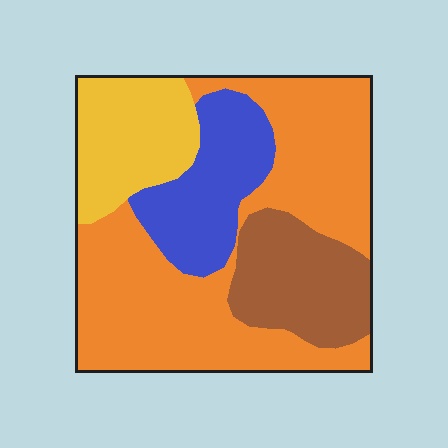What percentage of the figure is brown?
Brown takes up about one sixth (1/6) of the figure.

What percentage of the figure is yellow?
Yellow takes up about one sixth (1/6) of the figure.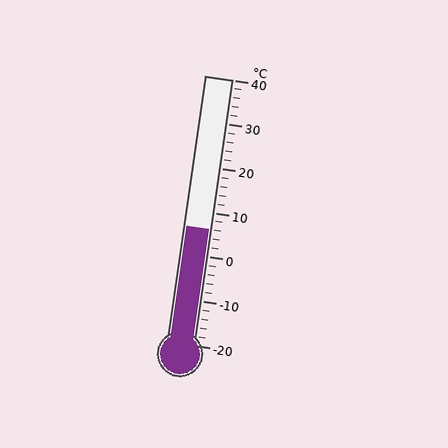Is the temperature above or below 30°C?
The temperature is below 30°C.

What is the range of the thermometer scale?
The thermometer scale ranges from -20°C to 40°C.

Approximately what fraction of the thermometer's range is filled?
The thermometer is filled to approximately 45% of its range.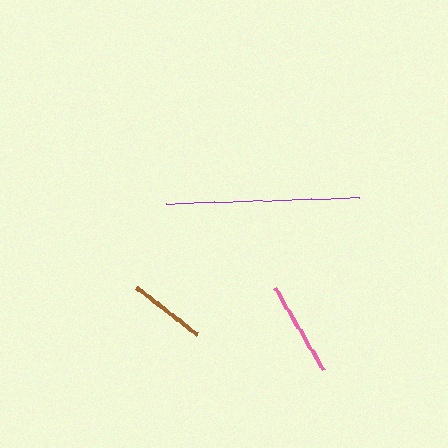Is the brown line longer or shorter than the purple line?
The purple line is longer than the brown line.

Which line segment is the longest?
The purple line is the longest at approximately 193 pixels.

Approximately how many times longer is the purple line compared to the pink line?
The purple line is approximately 2.0 times the length of the pink line.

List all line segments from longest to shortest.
From longest to shortest: purple, pink, brown.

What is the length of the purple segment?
The purple segment is approximately 193 pixels long.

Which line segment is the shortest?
The brown line is the shortest at approximately 77 pixels.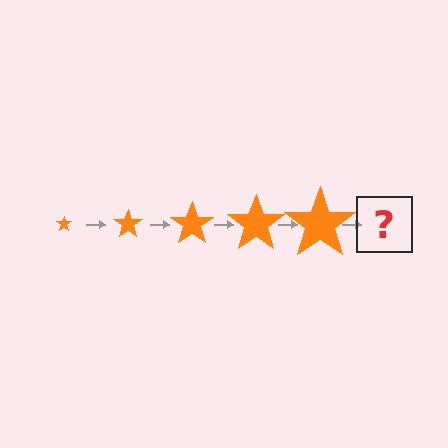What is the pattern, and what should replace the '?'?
The pattern is that the star gets progressively larger each step. The '?' should be an orange star, larger than the previous one.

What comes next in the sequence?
The next element should be an orange star, larger than the previous one.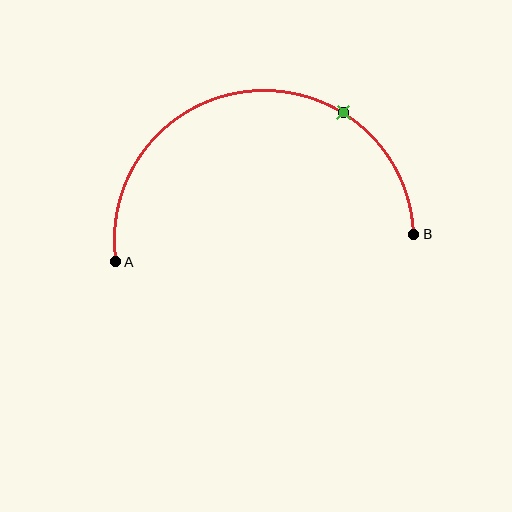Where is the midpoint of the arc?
The arc midpoint is the point on the curve farthest from the straight line joining A and B. It sits above that line.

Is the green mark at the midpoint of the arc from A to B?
No. The green mark lies on the arc but is closer to endpoint B. The arc midpoint would be at the point on the curve equidistant along the arc from both A and B.